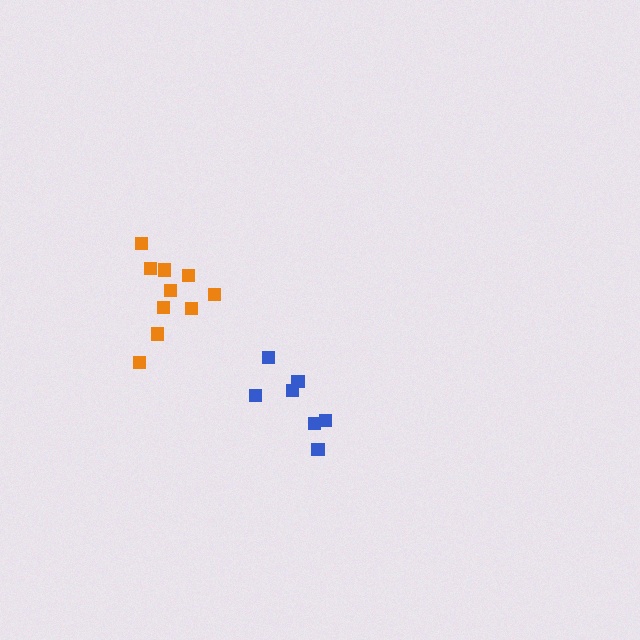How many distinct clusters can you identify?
There are 2 distinct clusters.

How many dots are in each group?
Group 1: 7 dots, Group 2: 10 dots (17 total).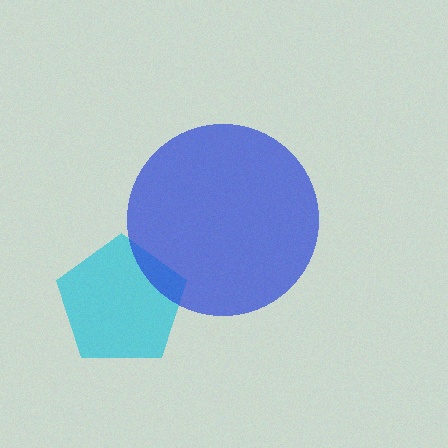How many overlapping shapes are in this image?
There are 2 overlapping shapes in the image.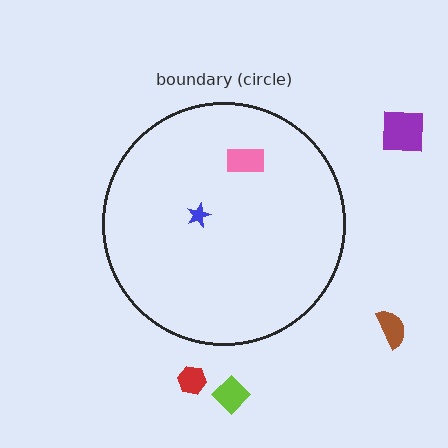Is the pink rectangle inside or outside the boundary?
Inside.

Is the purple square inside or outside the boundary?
Outside.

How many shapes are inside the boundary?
2 inside, 4 outside.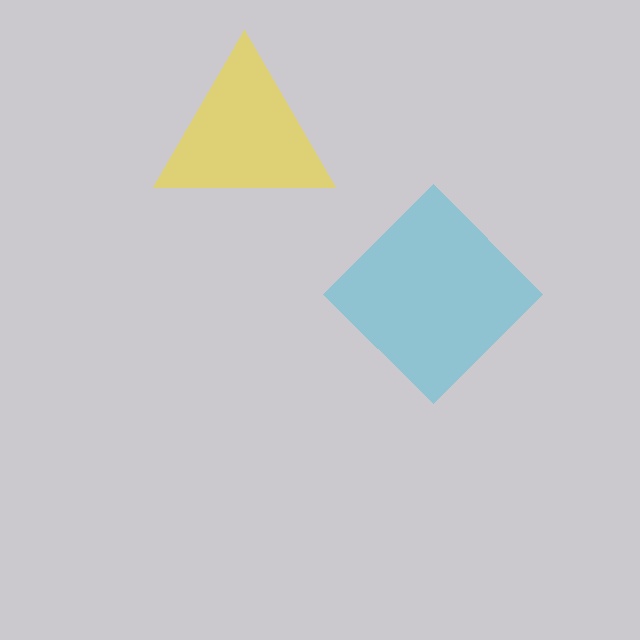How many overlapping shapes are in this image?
There are 2 overlapping shapes in the image.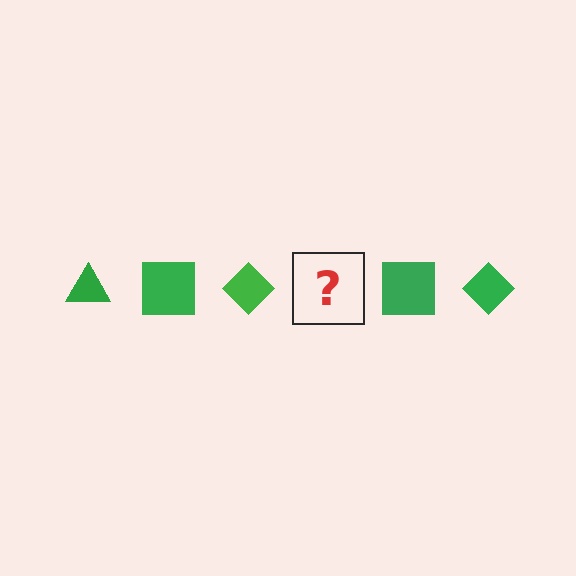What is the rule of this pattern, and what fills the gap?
The rule is that the pattern cycles through triangle, square, diamond shapes in green. The gap should be filled with a green triangle.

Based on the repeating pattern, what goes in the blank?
The blank should be a green triangle.